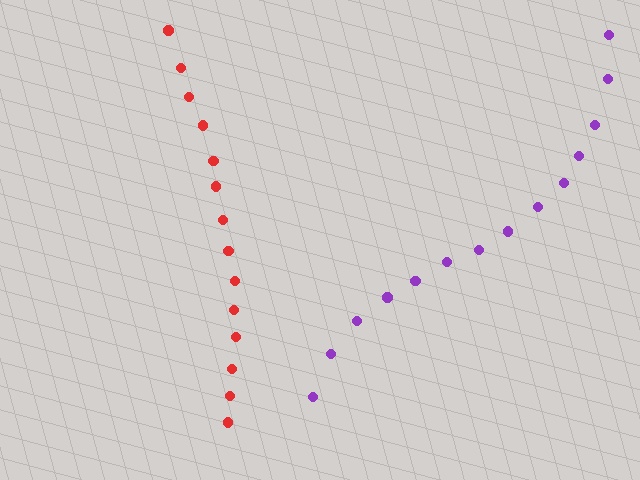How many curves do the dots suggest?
There are 2 distinct paths.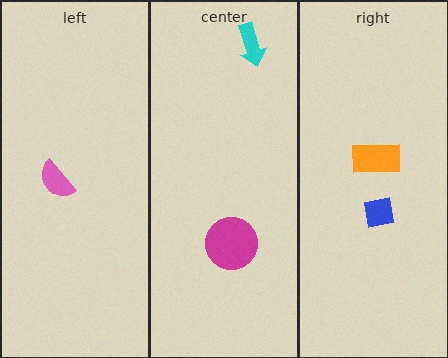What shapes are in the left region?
The pink semicircle.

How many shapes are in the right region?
2.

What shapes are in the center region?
The cyan arrow, the magenta circle.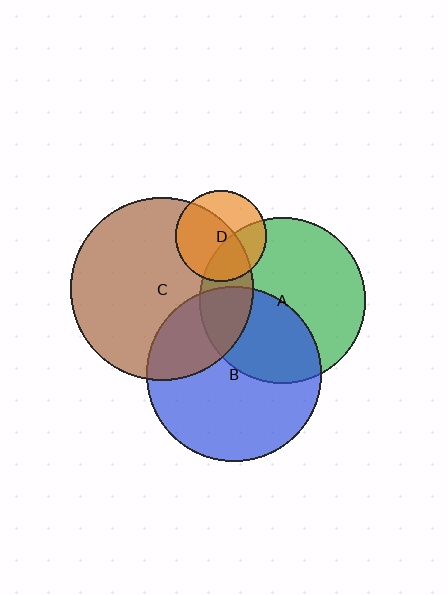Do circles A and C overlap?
Yes.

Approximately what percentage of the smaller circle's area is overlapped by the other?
Approximately 20%.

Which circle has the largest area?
Circle C (brown).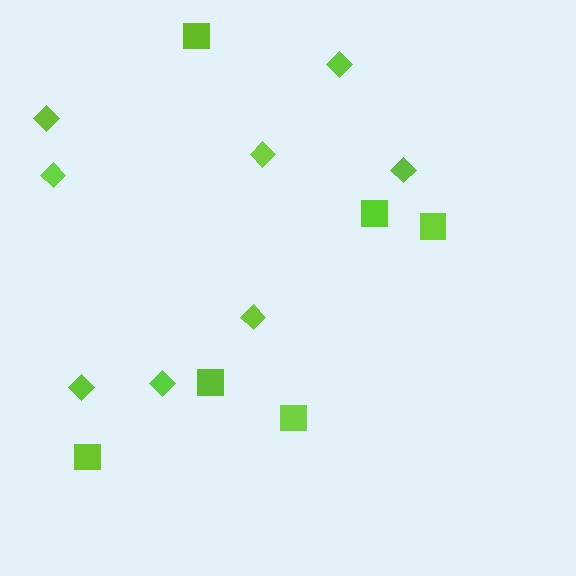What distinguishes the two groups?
There are 2 groups: one group of diamonds (8) and one group of squares (6).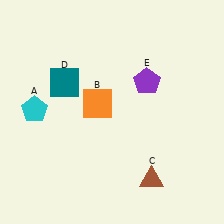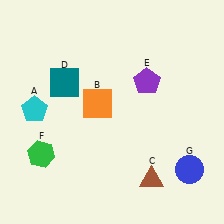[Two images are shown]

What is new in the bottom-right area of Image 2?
A blue circle (G) was added in the bottom-right area of Image 2.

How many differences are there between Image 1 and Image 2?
There are 2 differences between the two images.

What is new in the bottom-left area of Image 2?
A green hexagon (F) was added in the bottom-left area of Image 2.